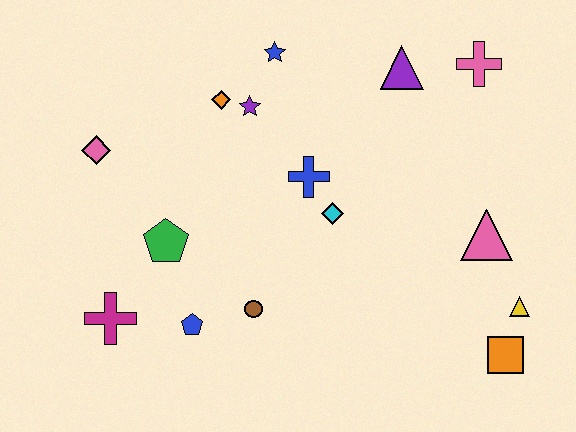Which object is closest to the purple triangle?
The pink cross is closest to the purple triangle.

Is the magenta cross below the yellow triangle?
Yes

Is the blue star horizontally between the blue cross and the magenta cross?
Yes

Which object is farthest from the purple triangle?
The magenta cross is farthest from the purple triangle.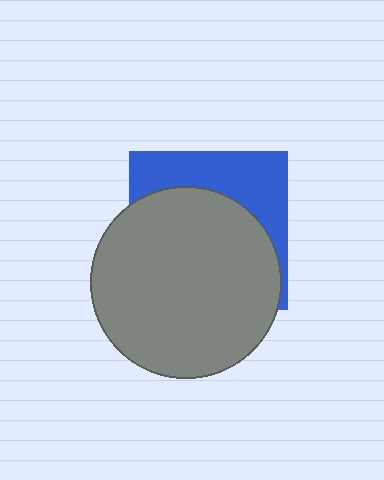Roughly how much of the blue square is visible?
A small part of it is visible (roughly 34%).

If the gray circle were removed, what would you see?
You would see the complete blue square.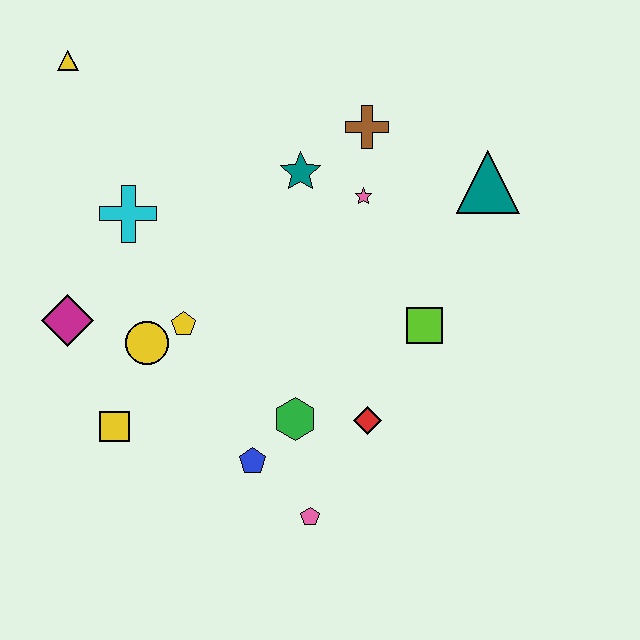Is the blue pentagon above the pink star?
No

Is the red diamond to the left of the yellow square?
No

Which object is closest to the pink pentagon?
The blue pentagon is closest to the pink pentagon.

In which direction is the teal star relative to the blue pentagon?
The teal star is above the blue pentagon.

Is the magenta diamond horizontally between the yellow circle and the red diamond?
No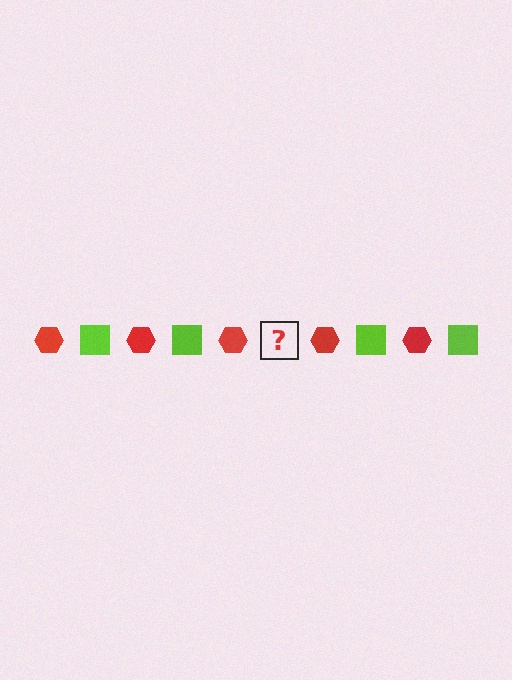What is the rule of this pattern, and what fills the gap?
The rule is that the pattern alternates between red hexagon and lime square. The gap should be filled with a lime square.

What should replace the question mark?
The question mark should be replaced with a lime square.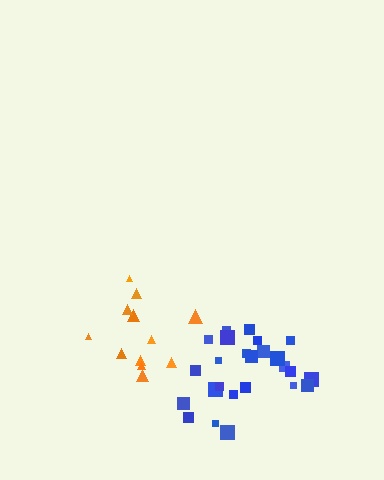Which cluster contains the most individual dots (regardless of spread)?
Blue (26).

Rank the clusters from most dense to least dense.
blue, orange.